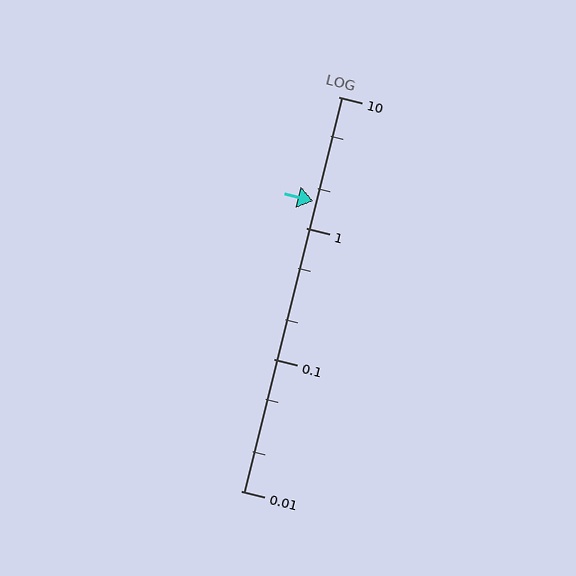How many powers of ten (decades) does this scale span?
The scale spans 3 decades, from 0.01 to 10.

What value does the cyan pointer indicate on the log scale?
The pointer indicates approximately 1.6.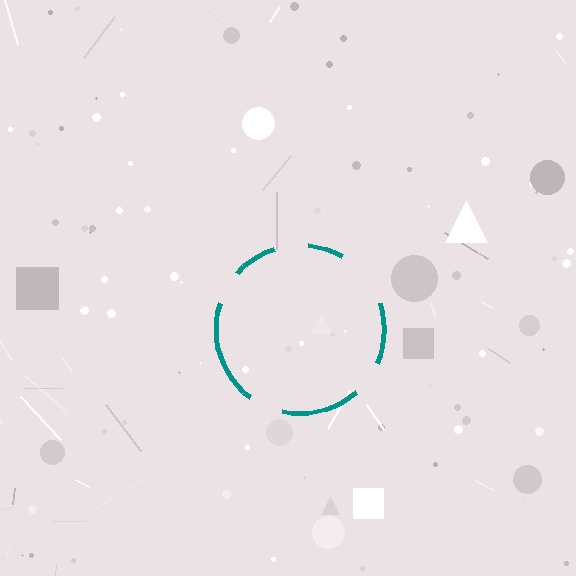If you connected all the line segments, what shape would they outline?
They would outline a circle.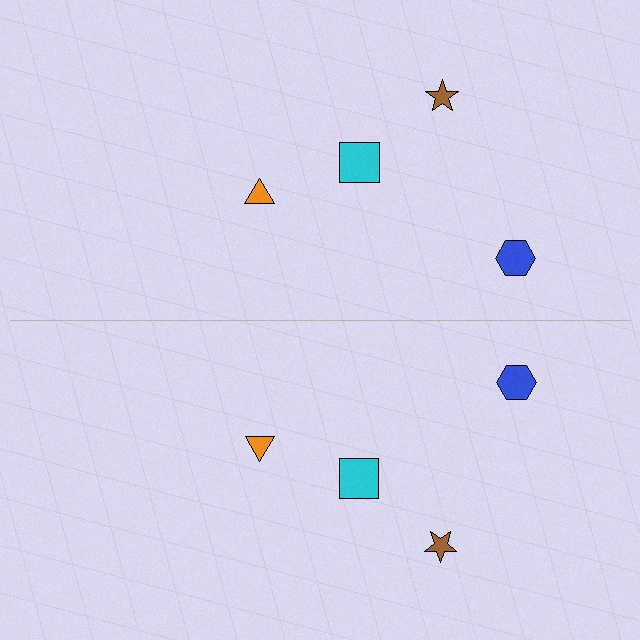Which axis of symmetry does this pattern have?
The pattern has a horizontal axis of symmetry running through the center of the image.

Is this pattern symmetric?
Yes, this pattern has bilateral (reflection) symmetry.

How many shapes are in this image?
There are 8 shapes in this image.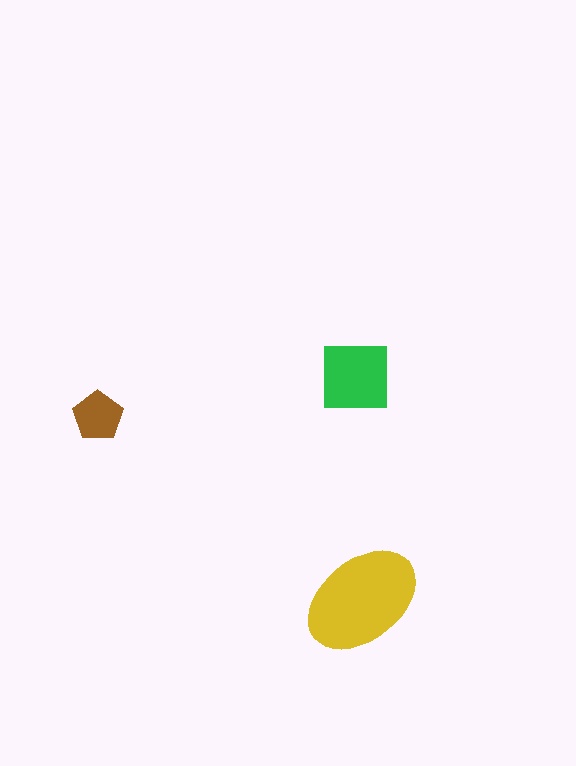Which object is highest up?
The green square is topmost.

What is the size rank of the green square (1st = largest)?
2nd.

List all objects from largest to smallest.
The yellow ellipse, the green square, the brown pentagon.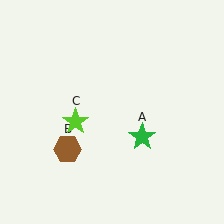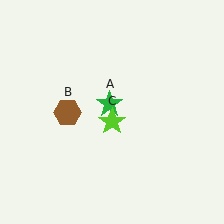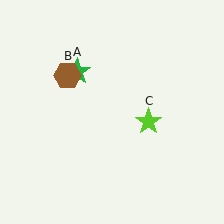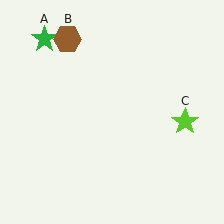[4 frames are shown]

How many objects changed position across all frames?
3 objects changed position: green star (object A), brown hexagon (object B), lime star (object C).